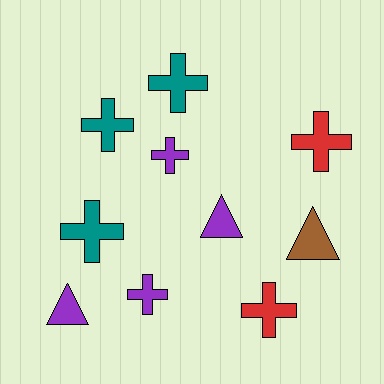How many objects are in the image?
There are 10 objects.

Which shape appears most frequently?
Cross, with 7 objects.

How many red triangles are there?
There are no red triangles.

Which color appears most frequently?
Purple, with 4 objects.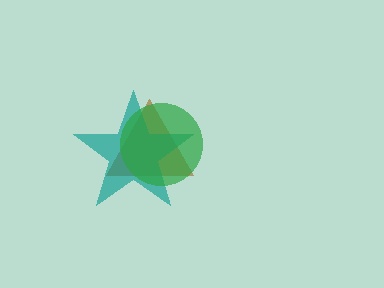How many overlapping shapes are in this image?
There are 3 overlapping shapes in the image.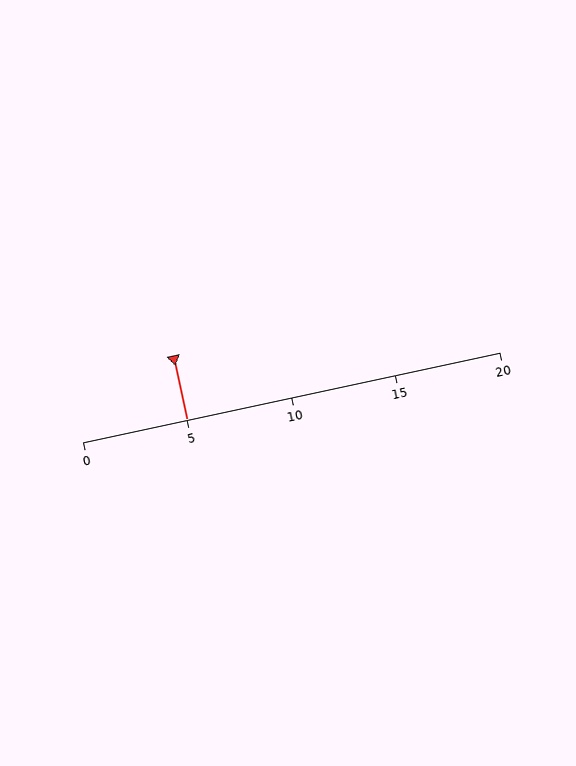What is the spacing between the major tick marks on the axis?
The major ticks are spaced 5 apart.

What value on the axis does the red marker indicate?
The marker indicates approximately 5.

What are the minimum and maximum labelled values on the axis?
The axis runs from 0 to 20.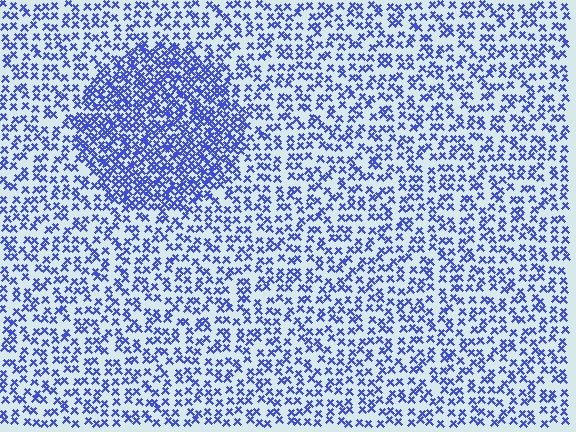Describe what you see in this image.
The image contains small blue elements arranged at two different densities. A circle-shaped region is visible where the elements are more densely packed than the surrounding area.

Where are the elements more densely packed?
The elements are more densely packed inside the circle boundary.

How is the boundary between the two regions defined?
The boundary is defined by a change in element density (approximately 2.1x ratio). All elements are the same color, size, and shape.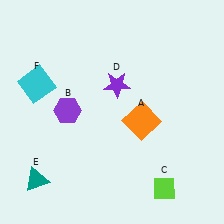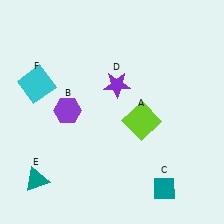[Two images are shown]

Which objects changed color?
A changed from orange to lime. C changed from lime to teal.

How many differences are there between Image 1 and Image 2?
There are 2 differences between the two images.